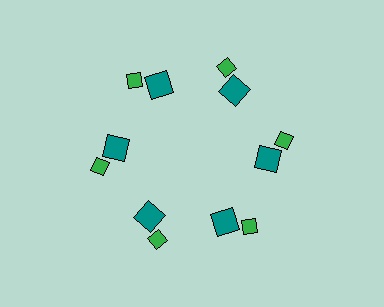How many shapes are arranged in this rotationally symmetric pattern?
There are 12 shapes, arranged in 6 groups of 2.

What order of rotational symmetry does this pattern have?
This pattern has 6-fold rotational symmetry.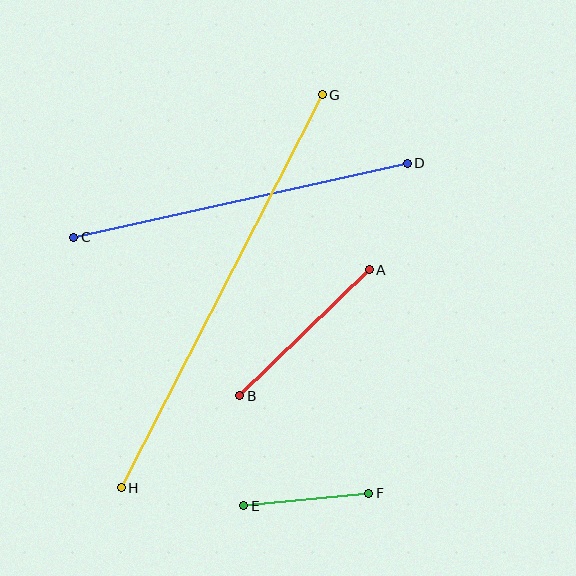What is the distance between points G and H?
The distance is approximately 441 pixels.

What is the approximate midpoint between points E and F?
The midpoint is at approximately (306, 499) pixels.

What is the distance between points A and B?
The distance is approximately 180 pixels.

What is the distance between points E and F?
The distance is approximately 126 pixels.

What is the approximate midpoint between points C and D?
The midpoint is at approximately (240, 200) pixels.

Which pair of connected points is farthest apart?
Points G and H are farthest apart.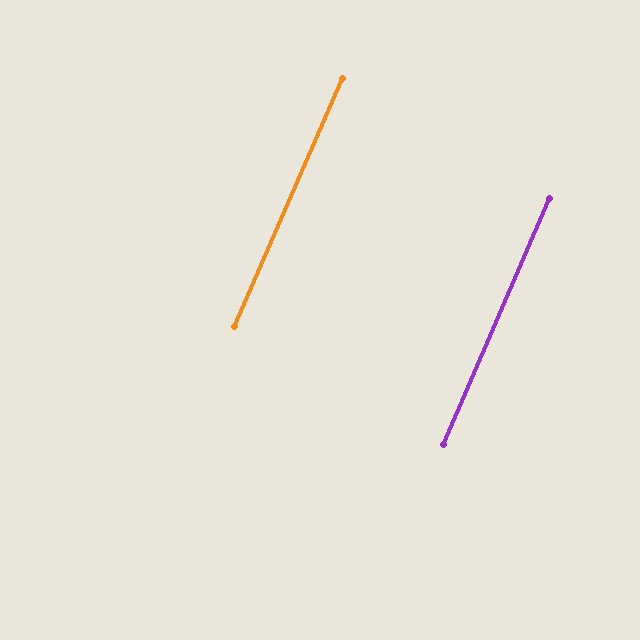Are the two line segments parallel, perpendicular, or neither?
Parallel — their directions differ by only 0.4°.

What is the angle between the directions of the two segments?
Approximately 0 degrees.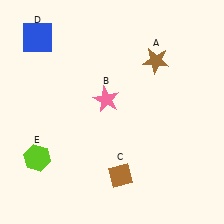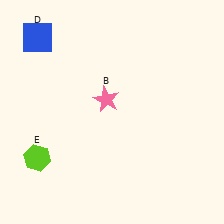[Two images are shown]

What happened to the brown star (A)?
The brown star (A) was removed in Image 2. It was in the top-right area of Image 1.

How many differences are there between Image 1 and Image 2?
There are 2 differences between the two images.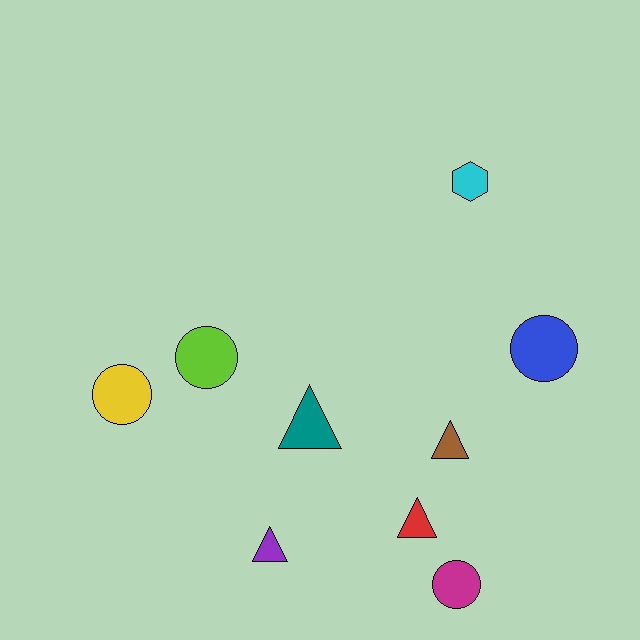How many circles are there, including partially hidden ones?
There are 4 circles.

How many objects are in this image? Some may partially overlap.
There are 9 objects.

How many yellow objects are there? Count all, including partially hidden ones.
There is 1 yellow object.